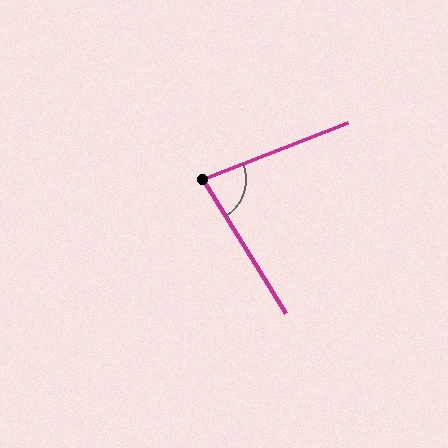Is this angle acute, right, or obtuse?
It is acute.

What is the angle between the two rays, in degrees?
Approximately 80 degrees.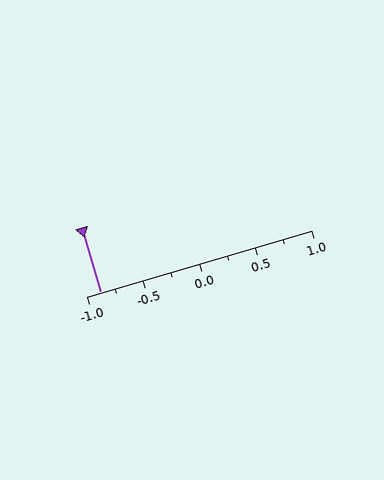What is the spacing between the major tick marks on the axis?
The major ticks are spaced 0.5 apart.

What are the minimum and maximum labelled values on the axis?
The axis runs from -1.0 to 1.0.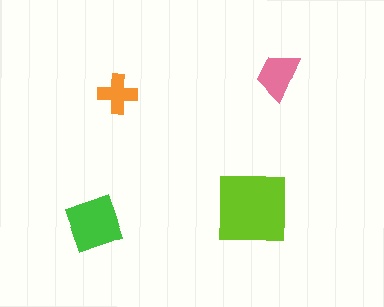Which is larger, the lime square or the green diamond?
The lime square.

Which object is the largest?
The lime square.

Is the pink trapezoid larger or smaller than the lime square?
Smaller.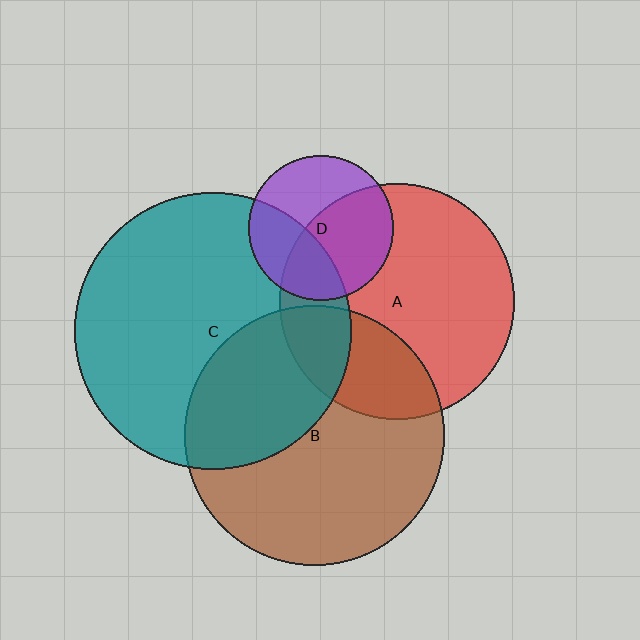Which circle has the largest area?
Circle C (teal).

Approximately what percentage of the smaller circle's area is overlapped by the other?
Approximately 55%.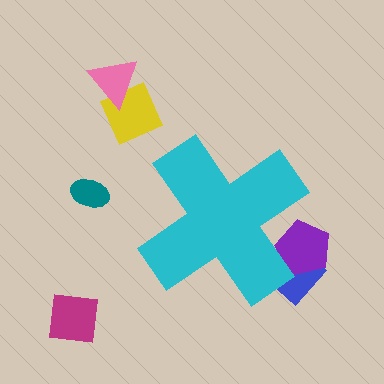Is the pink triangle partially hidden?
No, the pink triangle is fully visible.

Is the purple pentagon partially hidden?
Yes, the purple pentagon is partially hidden behind the cyan cross.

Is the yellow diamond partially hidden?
No, the yellow diamond is fully visible.